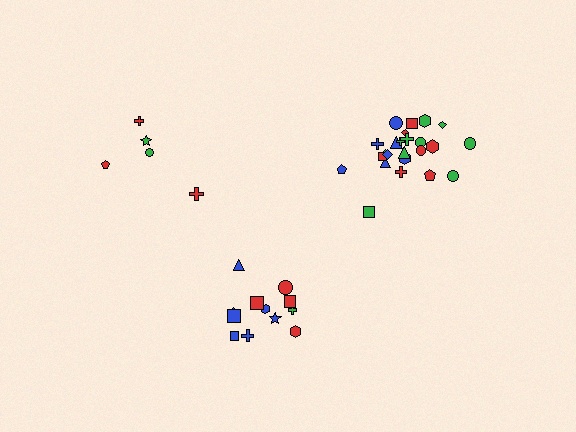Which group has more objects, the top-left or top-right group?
The top-right group.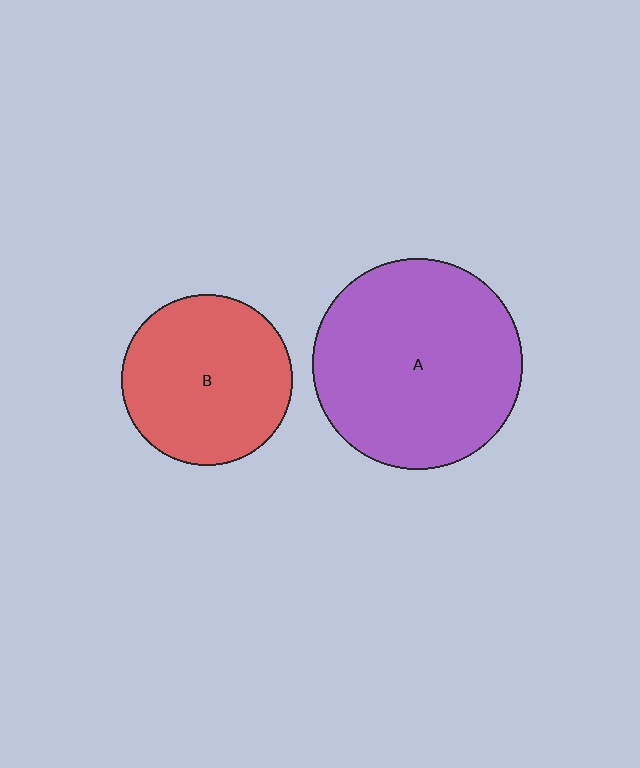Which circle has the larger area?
Circle A (purple).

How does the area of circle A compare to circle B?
Approximately 1.5 times.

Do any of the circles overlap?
No, none of the circles overlap.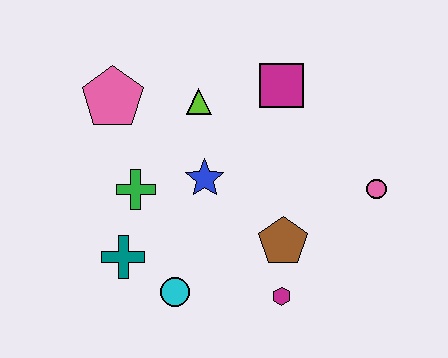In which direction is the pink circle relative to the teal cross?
The pink circle is to the right of the teal cross.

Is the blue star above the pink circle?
Yes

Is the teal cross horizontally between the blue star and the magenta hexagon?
No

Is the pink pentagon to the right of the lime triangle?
No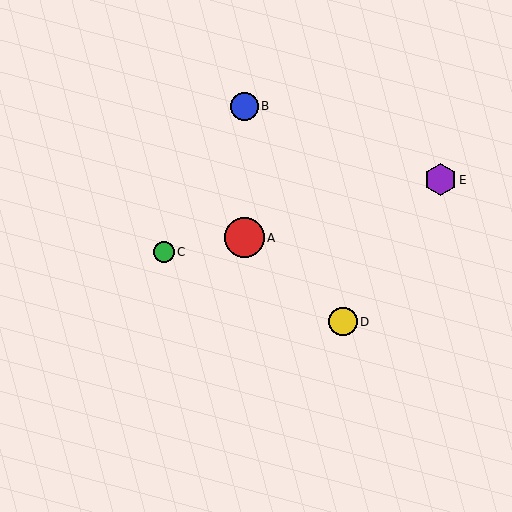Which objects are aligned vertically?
Objects A, B are aligned vertically.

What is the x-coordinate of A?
Object A is at x≈244.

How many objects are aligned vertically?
2 objects (A, B) are aligned vertically.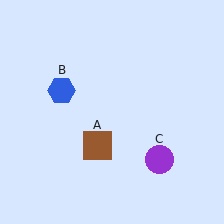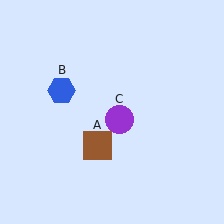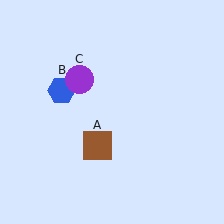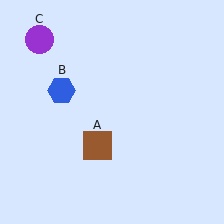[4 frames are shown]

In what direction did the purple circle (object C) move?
The purple circle (object C) moved up and to the left.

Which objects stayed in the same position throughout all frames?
Brown square (object A) and blue hexagon (object B) remained stationary.